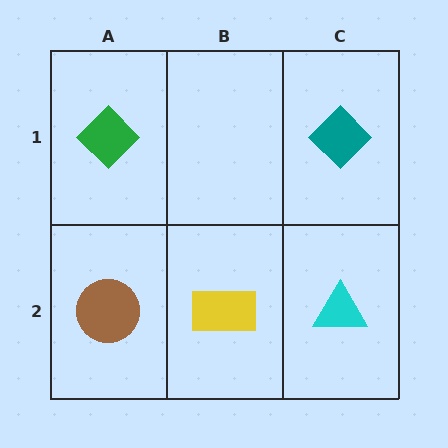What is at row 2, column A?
A brown circle.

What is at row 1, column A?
A green diamond.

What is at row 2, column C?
A cyan triangle.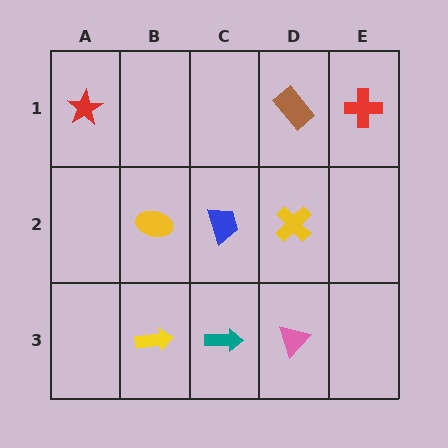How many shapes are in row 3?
3 shapes.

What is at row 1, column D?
A brown rectangle.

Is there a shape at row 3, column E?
No, that cell is empty.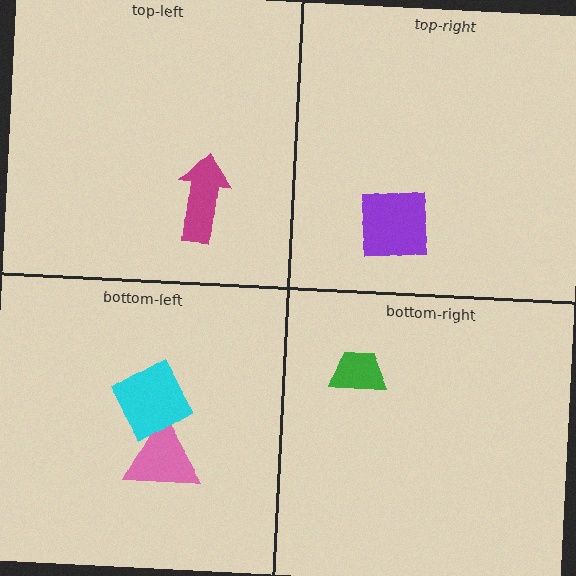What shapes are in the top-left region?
The magenta arrow.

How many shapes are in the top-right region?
1.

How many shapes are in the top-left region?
1.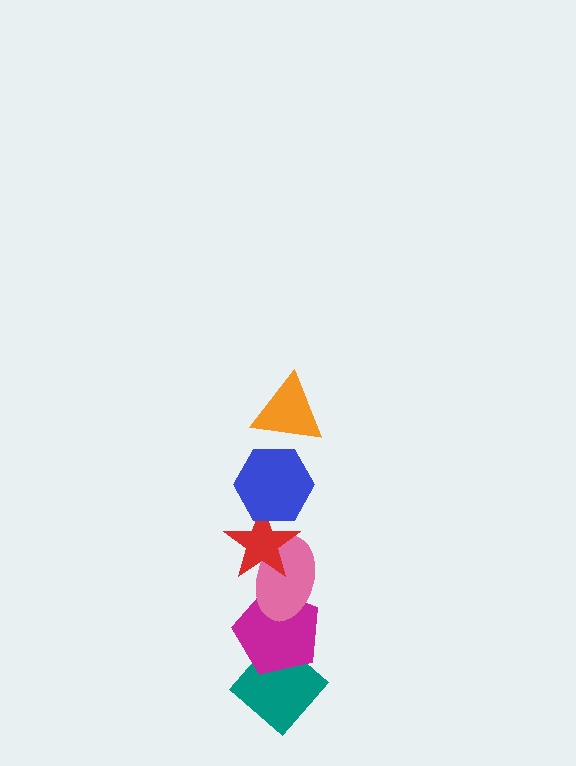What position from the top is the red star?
The red star is 3rd from the top.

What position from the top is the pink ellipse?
The pink ellipse is 4th from the top.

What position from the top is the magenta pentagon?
The magenta pentagon is 5th from the top.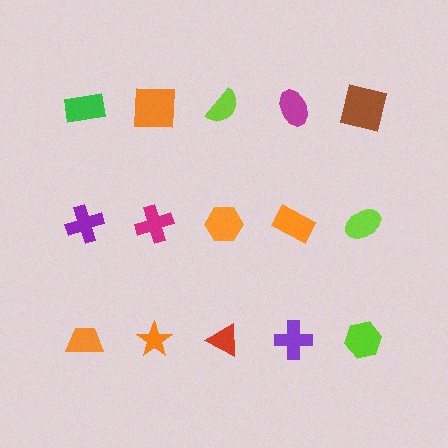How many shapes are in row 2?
5 shapes.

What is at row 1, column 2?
An orange square.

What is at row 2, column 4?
An orange rectangle.